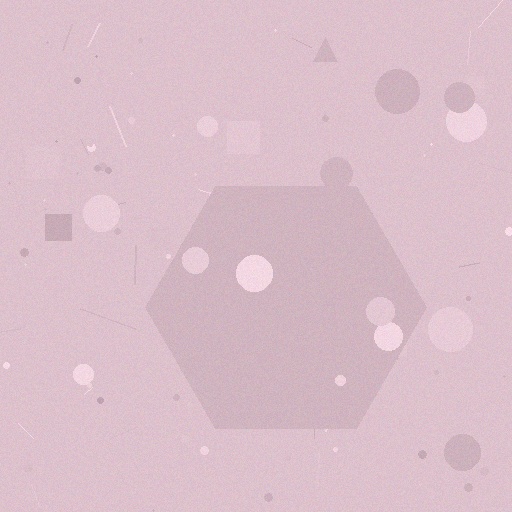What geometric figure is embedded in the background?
A hexagon is embedded in the background.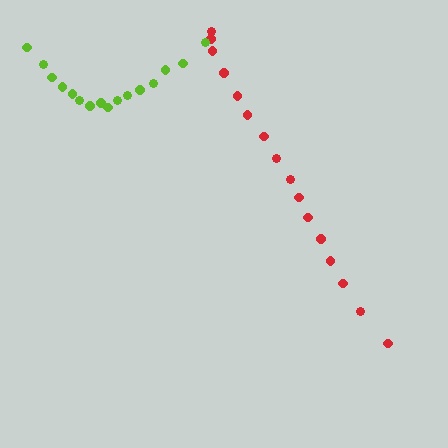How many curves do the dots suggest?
There are 2 distinct paths.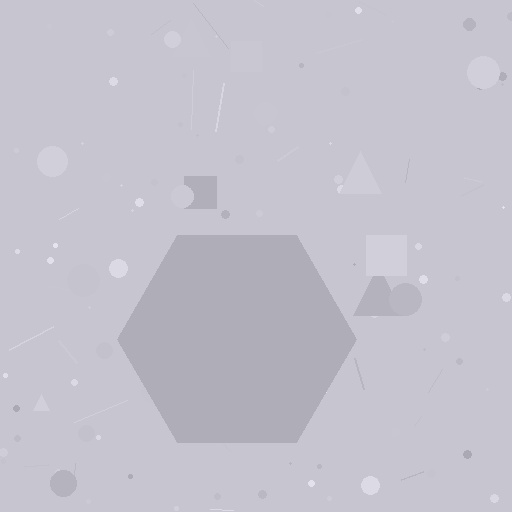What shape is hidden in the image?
A hexagon is hidden in the image.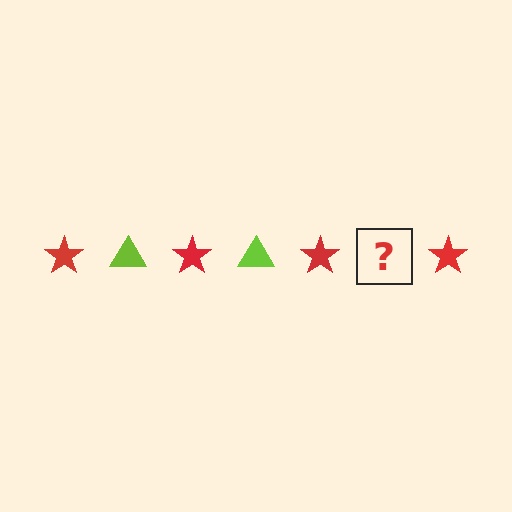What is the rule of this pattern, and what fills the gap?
The rule is that the pattern alternates between red star and lime triangle. The gap should be filled with a lime triangle.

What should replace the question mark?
The question mark should be replaced with a lime triangle.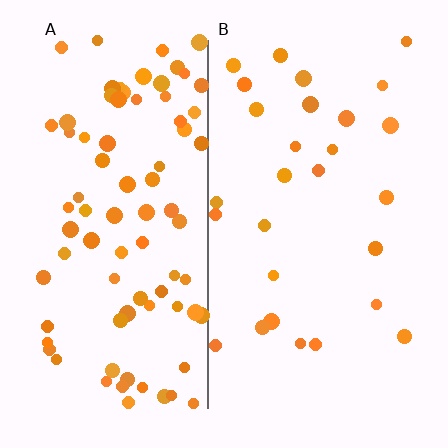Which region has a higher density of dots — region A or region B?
A (the left).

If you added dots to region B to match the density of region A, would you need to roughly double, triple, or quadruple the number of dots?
Approximately triple.